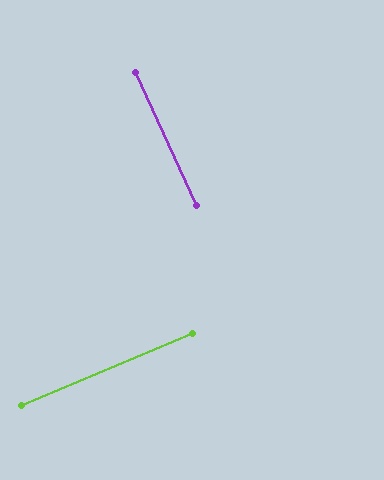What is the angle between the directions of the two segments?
Approximately 89 degrees.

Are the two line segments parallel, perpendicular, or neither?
Perpendicular — they meet at approximately 89°.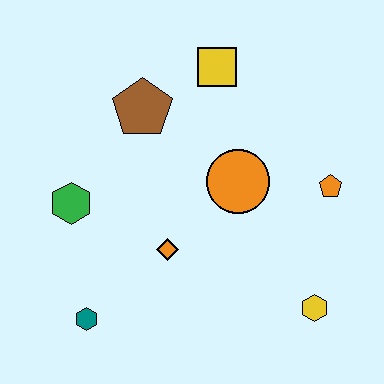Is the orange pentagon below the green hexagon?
No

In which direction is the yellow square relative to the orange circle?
The yellow square is above the orange circle.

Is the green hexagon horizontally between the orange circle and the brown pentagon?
No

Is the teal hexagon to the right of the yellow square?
No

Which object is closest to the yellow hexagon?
The orange pentagon is closest to the yellow hexagon.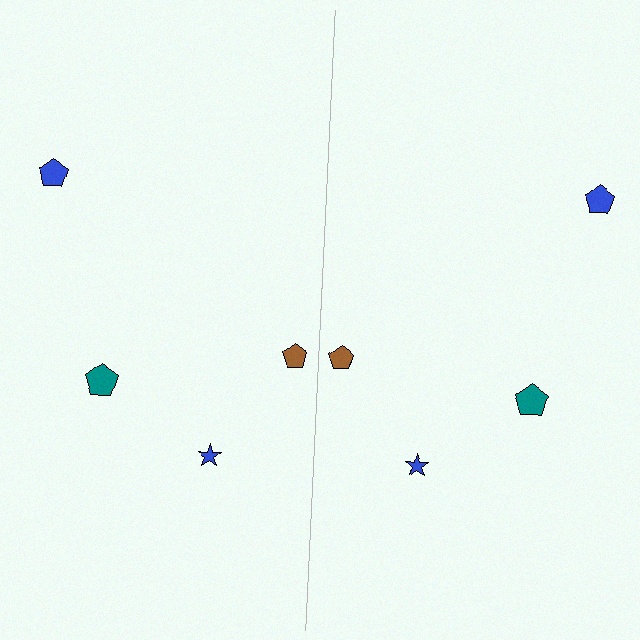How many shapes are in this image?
There are 8 shapes in this image.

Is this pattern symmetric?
Yes, this pattern has bilateral (reflection) symmetry.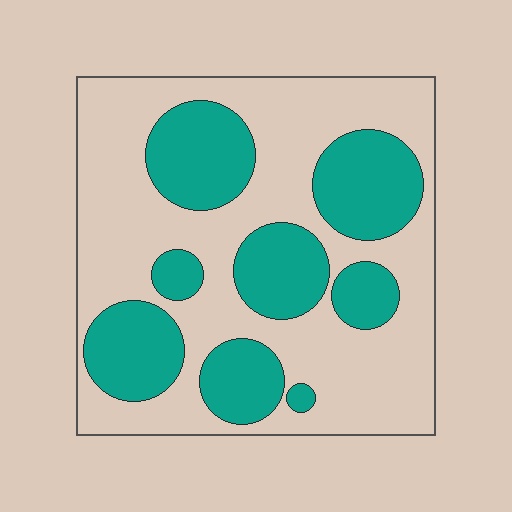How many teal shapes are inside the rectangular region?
8.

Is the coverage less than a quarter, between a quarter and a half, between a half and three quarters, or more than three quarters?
Between a quarter and a half.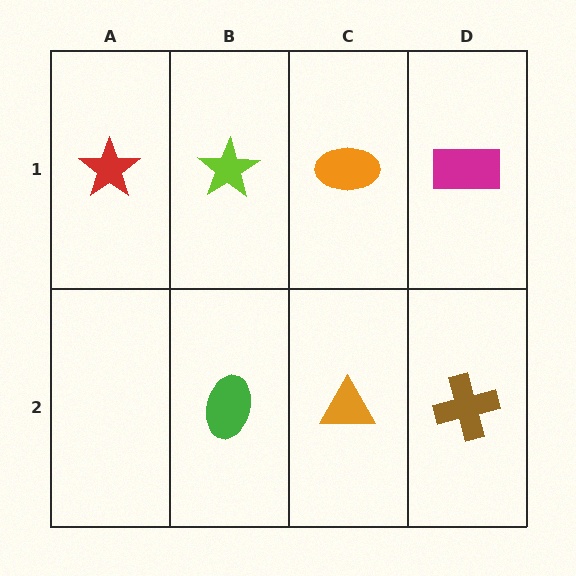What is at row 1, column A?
A red star.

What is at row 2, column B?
A green ellipse.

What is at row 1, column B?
A lime star.